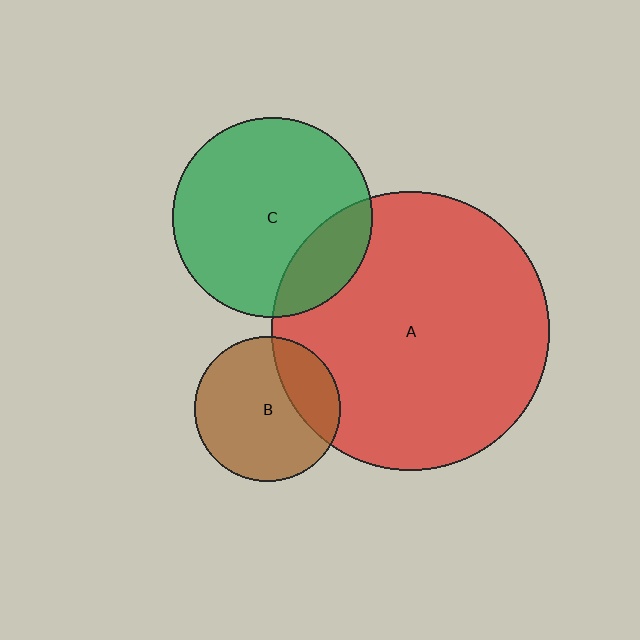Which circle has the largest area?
Circle A (red).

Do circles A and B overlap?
Yes.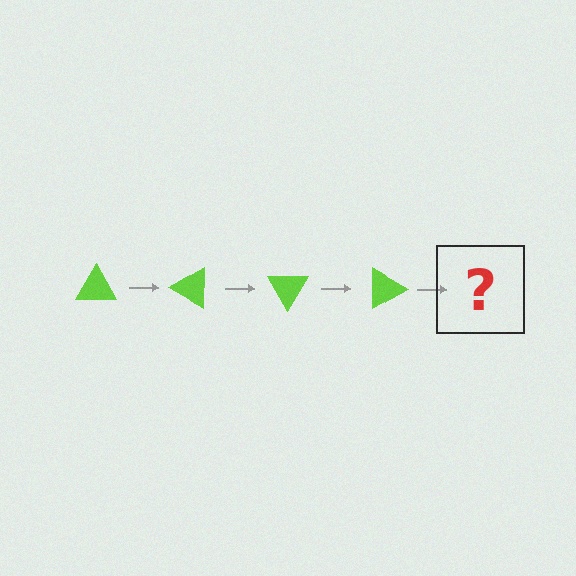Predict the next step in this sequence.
The next step is a lime triangle rotated 120 degrees.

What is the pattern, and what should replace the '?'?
The pattern is that the triangle rotates 30 degrees each step. The '?' should be a lime triangle rotated 120 degrees.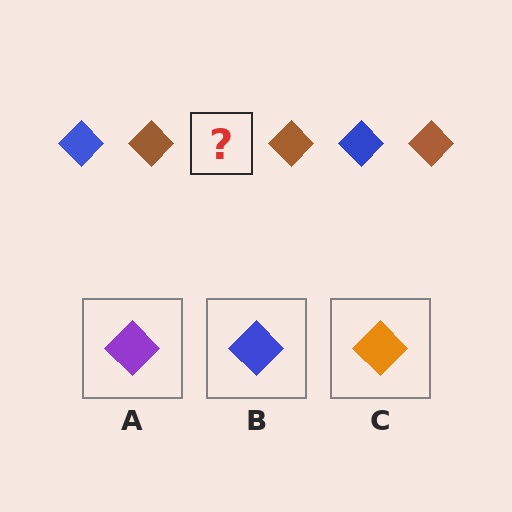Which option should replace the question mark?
Option B.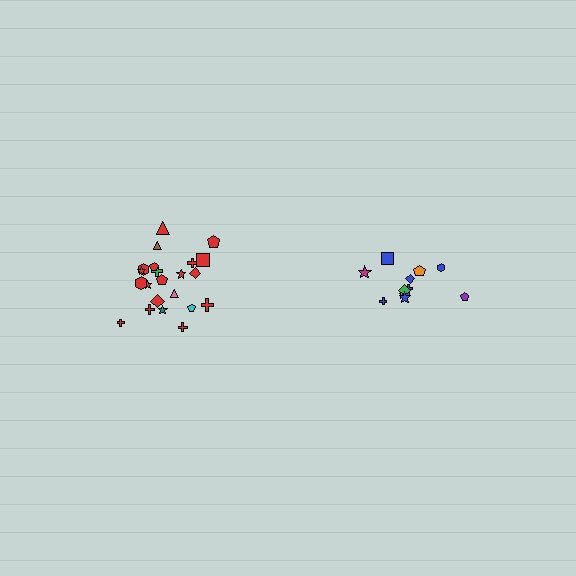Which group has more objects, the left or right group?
The left group.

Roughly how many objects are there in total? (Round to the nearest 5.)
Roughly 35 objects in total.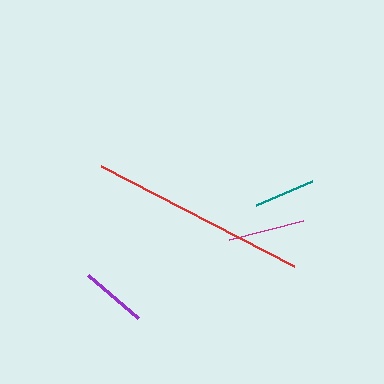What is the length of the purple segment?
The purple segment is approximately 66 pixels long.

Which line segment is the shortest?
The teal line is the shortest at approximately 61 pixels.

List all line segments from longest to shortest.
From longest to shortest: red, magenta, purple, teal.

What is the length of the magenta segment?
The magenta segment is approximately 76 pixels long.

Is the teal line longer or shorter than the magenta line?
The magenta line is longer than the teal line.